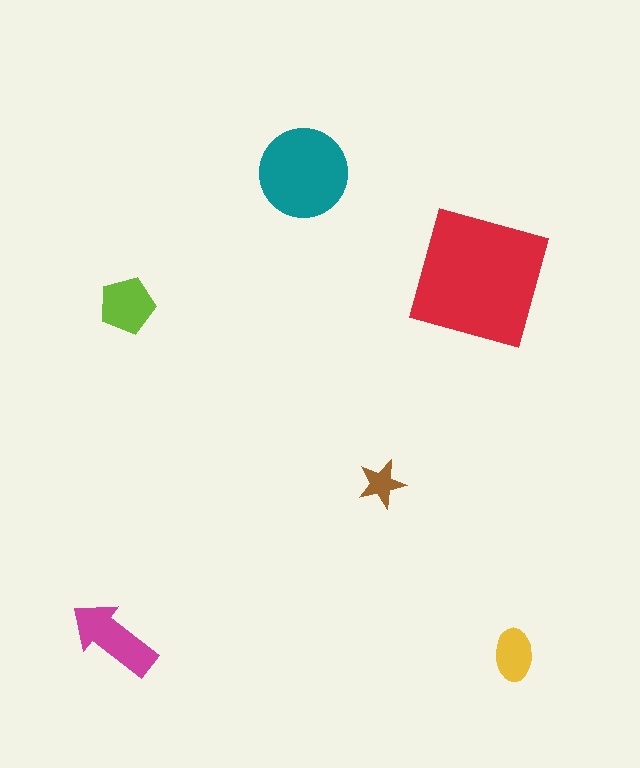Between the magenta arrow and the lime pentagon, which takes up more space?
The magenta arrow.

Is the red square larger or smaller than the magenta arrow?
Larger.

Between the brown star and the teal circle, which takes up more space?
The teal circle.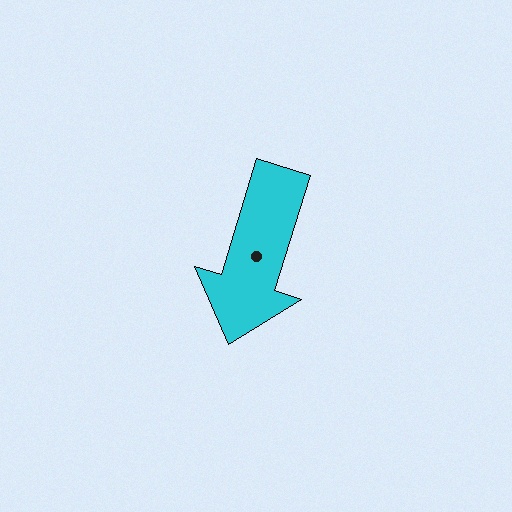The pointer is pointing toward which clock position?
Roughly 7 o'clock.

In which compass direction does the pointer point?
South.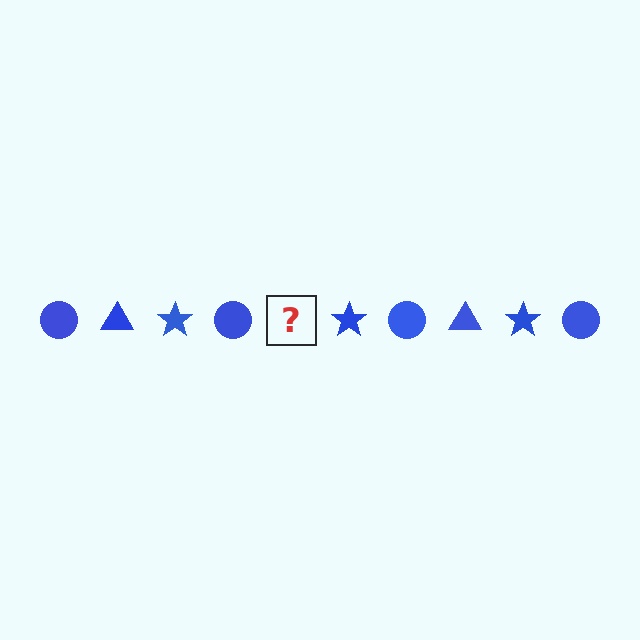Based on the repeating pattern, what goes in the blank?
The blank should be a blue triangle.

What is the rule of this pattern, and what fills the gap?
The rule is that the pattern cycles through circle, triangle, star shapes in blue. The gap should be filled with a blue triangle.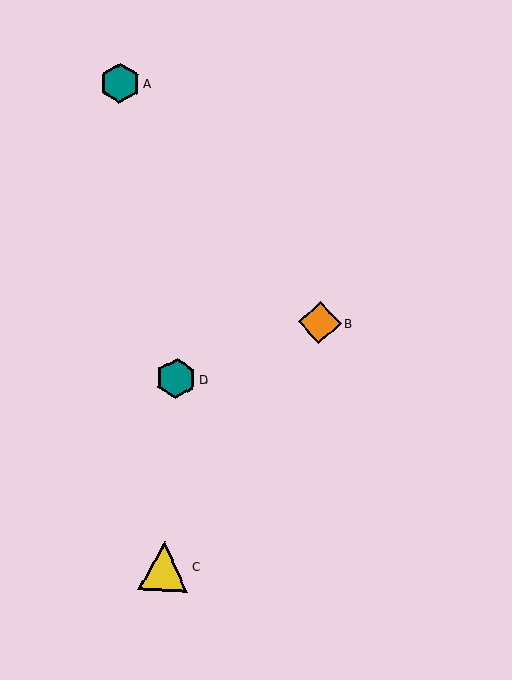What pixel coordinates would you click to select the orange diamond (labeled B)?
Click at (320, 323) to select the orange diamond B.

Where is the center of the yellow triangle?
The center of the yellow triangle is at (164, 566).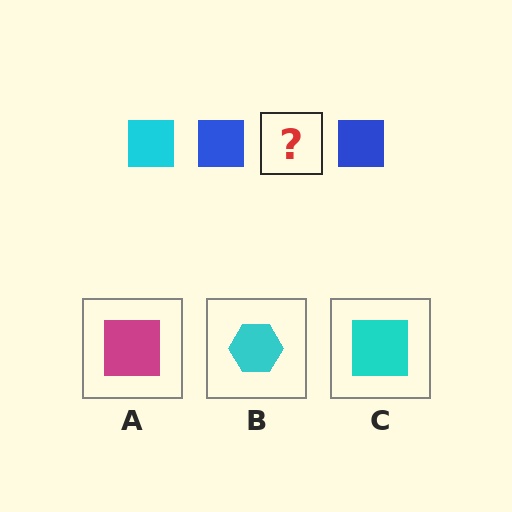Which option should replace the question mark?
Option C.